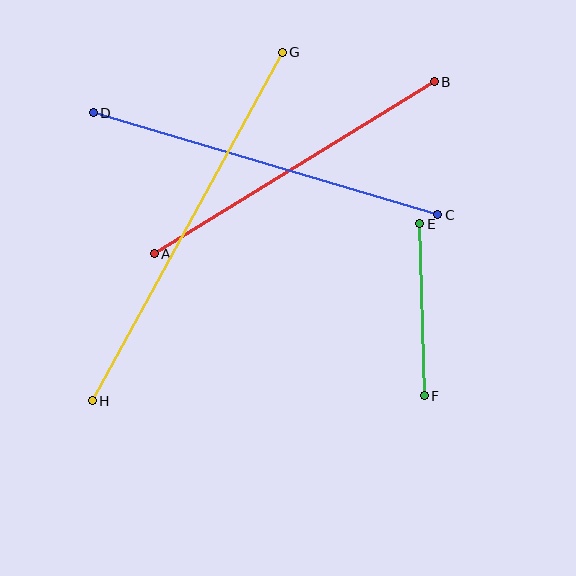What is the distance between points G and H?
The distance is approximately 397 pixels.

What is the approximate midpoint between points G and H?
The midpoint is at approximately (187, 227) pixels.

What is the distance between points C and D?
The distance is approximately 359 pixels.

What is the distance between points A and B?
The distance is approximately 328 pixels.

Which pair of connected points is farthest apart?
Points G and H are farthest apart.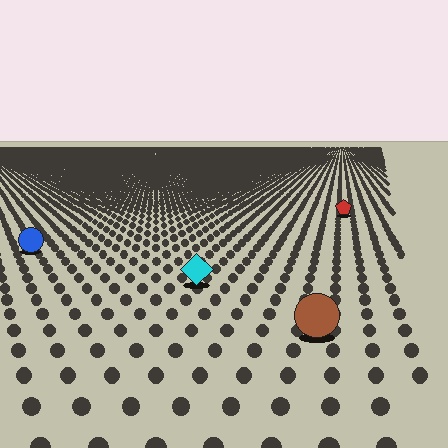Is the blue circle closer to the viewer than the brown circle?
No. The brown circle is closer — you can tell from the texture gradient: the ground texture is coarser near it.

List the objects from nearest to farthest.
From nearest to farthest: the brown circle, the cyan diamond, the blue circle, the red pentagon.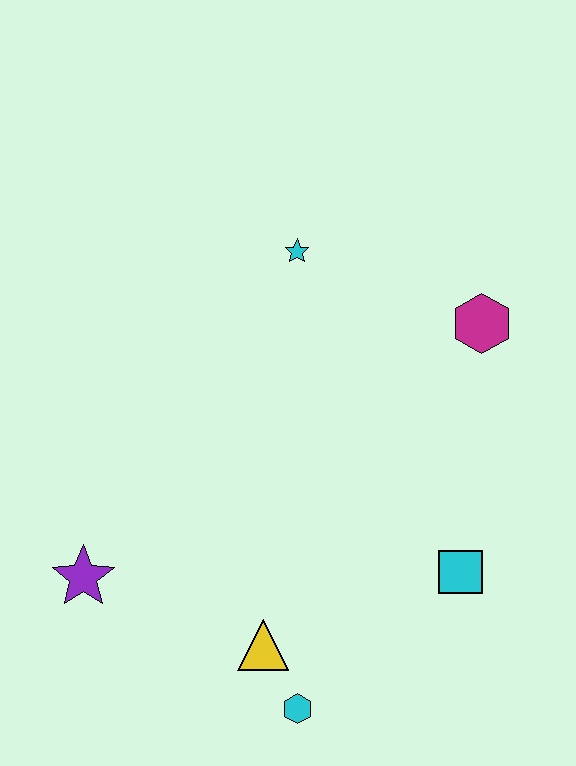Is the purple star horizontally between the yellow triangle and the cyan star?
No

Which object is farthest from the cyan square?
The purple star is farthest from the cyan square.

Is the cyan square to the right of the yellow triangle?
Yes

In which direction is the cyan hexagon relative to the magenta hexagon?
The cyan hexagon is below the magenta hexagon.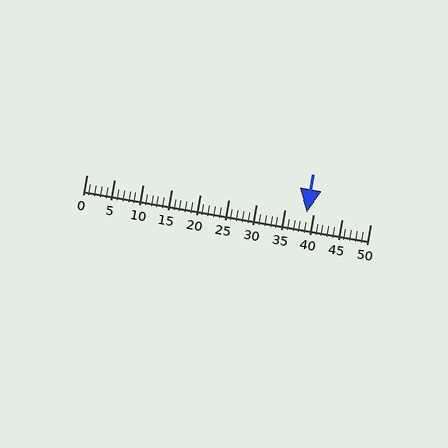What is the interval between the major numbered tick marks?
The major tick marks are spaced 5 units apart.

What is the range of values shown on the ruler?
The ruler shows values from 0 to 50.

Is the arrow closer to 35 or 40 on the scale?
The arrow is closer to 40.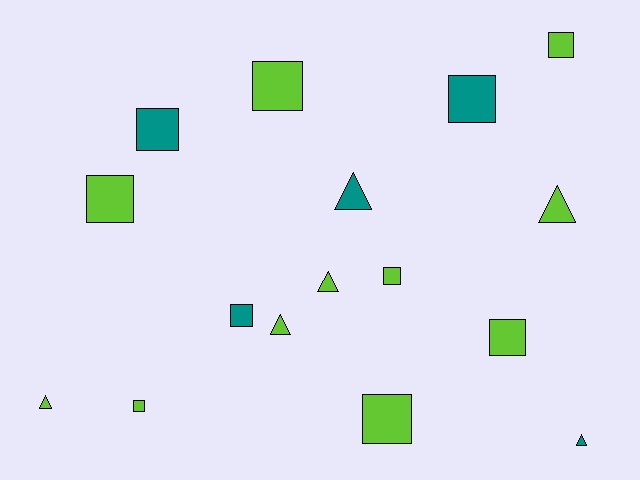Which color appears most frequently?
Lime, with 11 objects.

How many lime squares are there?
There are 7 lime squares.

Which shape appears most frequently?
Square, with 10 objects.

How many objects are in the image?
There are 16 objects.